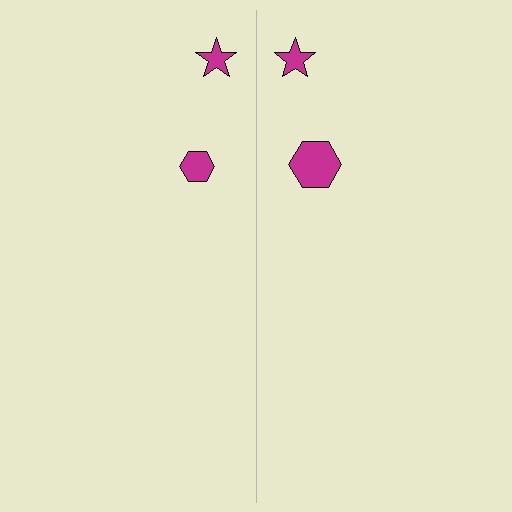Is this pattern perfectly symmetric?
No, the pattern is not perfectly symmetric. The magenta hexagon on the right side has a different size than its mirror counterpart.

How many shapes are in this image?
There are 4 shapes in this image.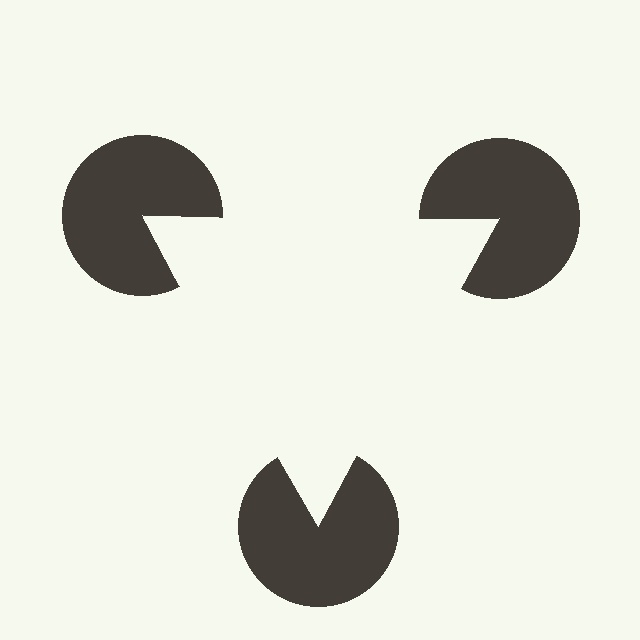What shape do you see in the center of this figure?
An illusory triangle — its edges are inferred from the aligned wedge cuts in the pac-man discs, not physically drawn.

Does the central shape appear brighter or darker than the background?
It typically appears slightly brighter than the background, even though no actual brightness change is drawn.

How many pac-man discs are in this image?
There are 3 — one at each vertex of the illusory triangle.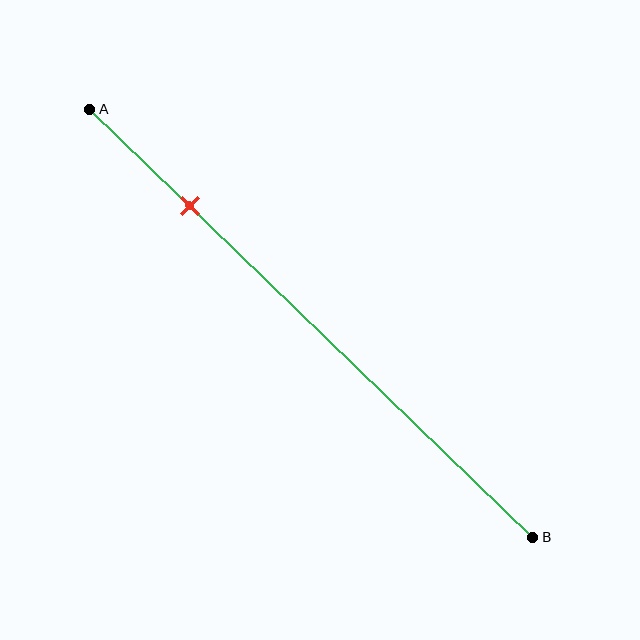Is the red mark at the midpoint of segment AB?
No, the mark is at about 25% from A, not at the 50% midpoint.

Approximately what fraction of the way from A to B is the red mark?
The red mark is approximately 25% of the way from A to B.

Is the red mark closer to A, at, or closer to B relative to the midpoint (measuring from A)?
The red mark is closer to point A than the midpoint of segment AB.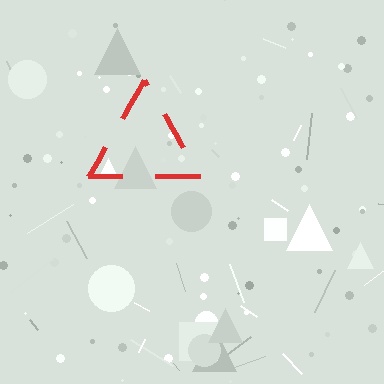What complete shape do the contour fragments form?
The contour fragments form a triangle.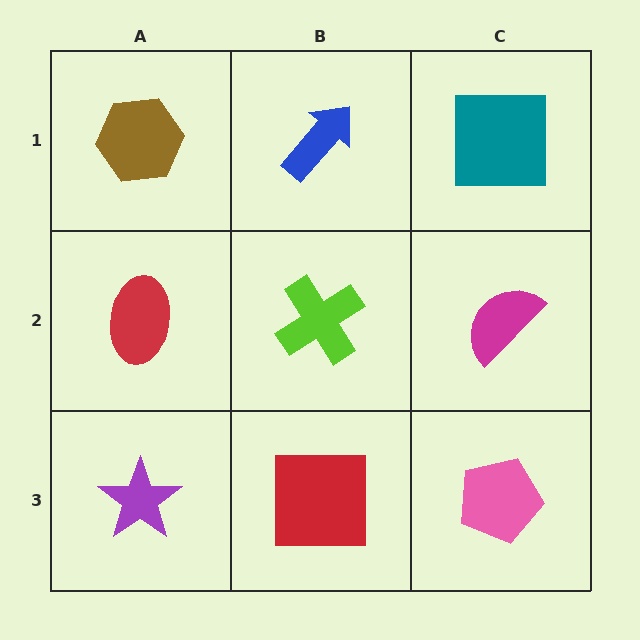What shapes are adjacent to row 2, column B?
A blue arrow (row 1, column B), a red square (row 3, column B), a red ellipse (row 2, column A), a magenta semicircle (row 2, column C).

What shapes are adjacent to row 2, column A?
A brown hexagon (row 1, column A), a purple star (row 3, column A), a lime cross (row 2, column B).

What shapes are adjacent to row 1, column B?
A lime cross (row 2, column B), a brown hexagon (row 1, column A), a teal square (row 1, column C).